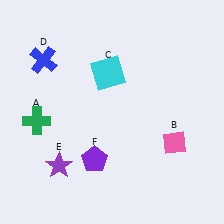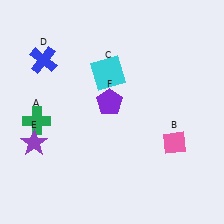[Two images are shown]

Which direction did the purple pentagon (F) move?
The purple pentagon (F) moved up.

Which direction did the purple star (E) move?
The purple star (E) moved left.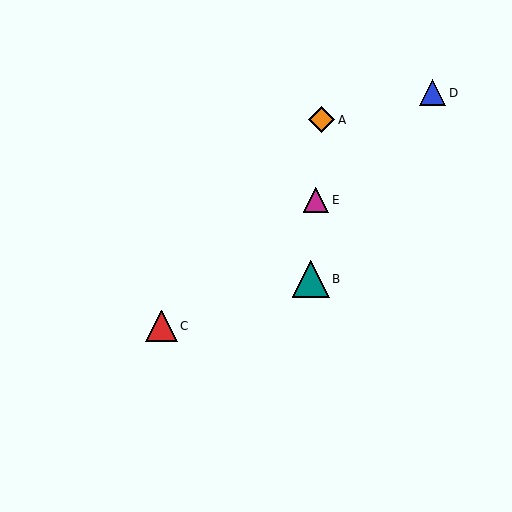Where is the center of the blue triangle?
The center of the blue triangle is at (433, 93).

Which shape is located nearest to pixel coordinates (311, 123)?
The orange diamond (labeled A) at (322, 120) is nearest to that location.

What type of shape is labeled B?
Shape B is a teal triangle.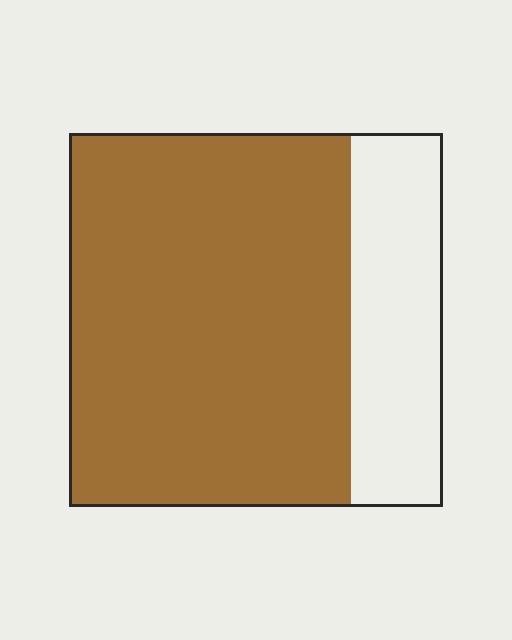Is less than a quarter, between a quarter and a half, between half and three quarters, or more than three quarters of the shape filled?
More than three quarters.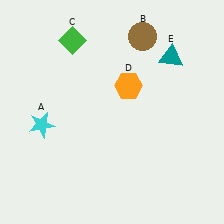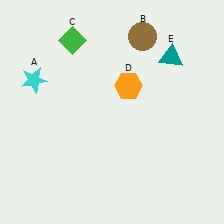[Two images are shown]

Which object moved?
The cyan star (A) moved up.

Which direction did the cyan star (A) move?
The cyan star (A) moved up.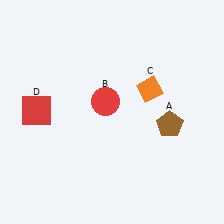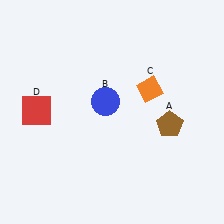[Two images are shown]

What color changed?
The circle (B) changed from red in Image 1 to blue in Image 2.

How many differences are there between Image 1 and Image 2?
There is 1 difference between the two images.